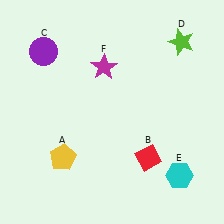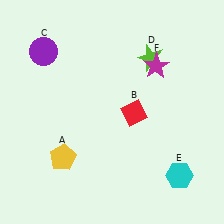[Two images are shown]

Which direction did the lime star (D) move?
The lime star (D) moved left.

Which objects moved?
The objects that moved are: the red diamond (B), the lime star (D), the magenta star (F).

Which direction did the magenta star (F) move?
The magenta star (F) moved right.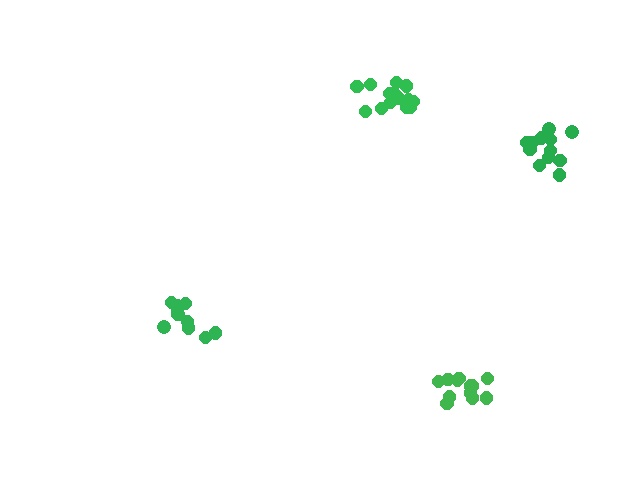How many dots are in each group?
Group 1: 12 dots, Group 2: 10 dots, Group 3: 12 dots, Group 4: 15 dots (49 total).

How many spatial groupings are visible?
There are 4 spatial groupings.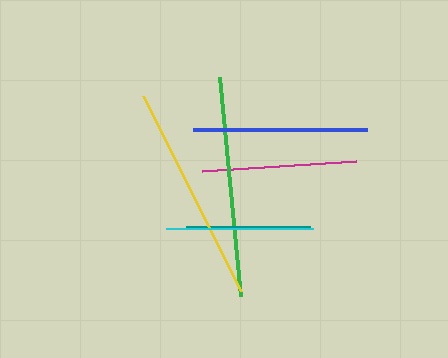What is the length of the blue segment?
The blue segment is approximately 174 pixels long.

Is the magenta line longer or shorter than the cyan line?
The magenta line is longer than the cyan line.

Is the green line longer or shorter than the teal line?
The green line is longer than the teal line.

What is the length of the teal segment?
The teal segment is approximately 124 pixels long.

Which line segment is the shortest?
The teal line is the shortest at approximately 124 pixels.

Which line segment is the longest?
The green line is the longest at approximately 220 pixels.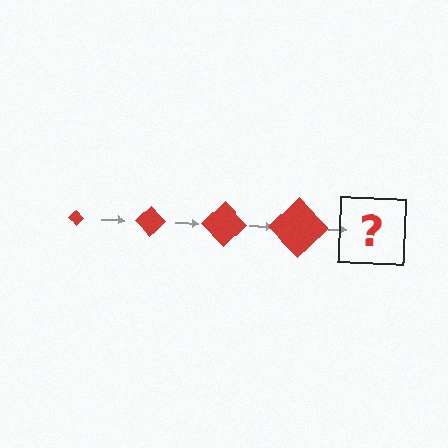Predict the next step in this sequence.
The next step is a red diamond, larger than the previous one.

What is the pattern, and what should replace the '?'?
The pattern is that the diamond gets progressively larger each step. The '?' should be a red diamond, larger than the previous one.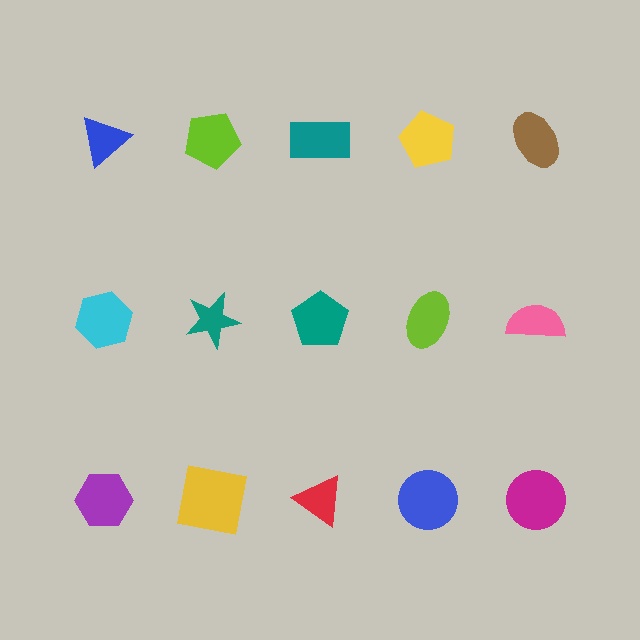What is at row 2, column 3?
A teal pentagon.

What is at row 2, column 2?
A teal star.